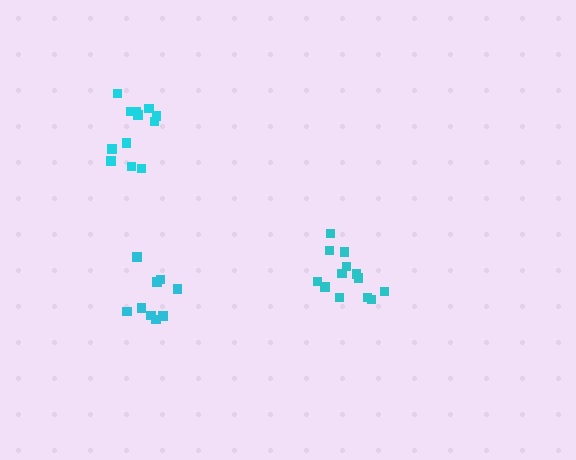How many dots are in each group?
Group 1: 9 dots, Group 2: 13 dots, Group 3: 12 dots (34 total).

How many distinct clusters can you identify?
There are 3 distinct clusters.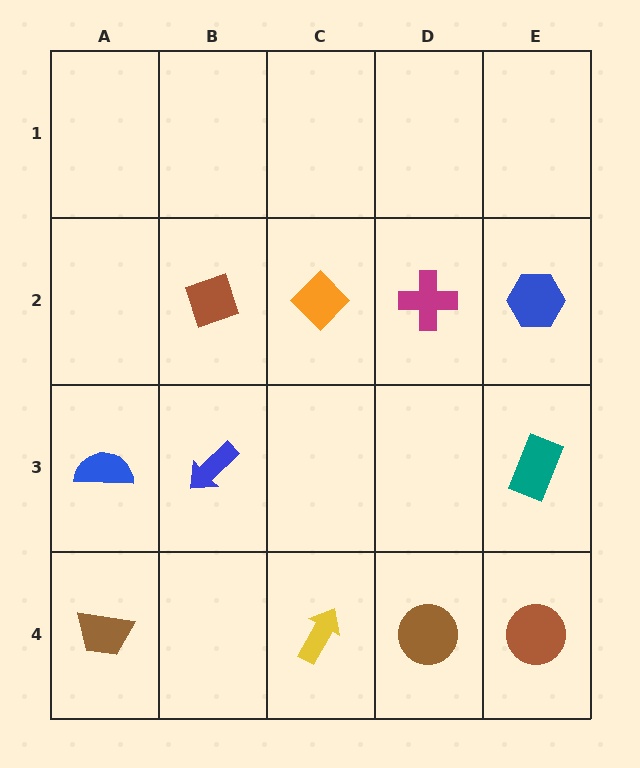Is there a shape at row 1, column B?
No, that cell is empty.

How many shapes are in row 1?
0 shapes.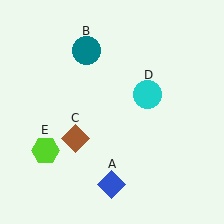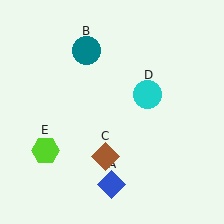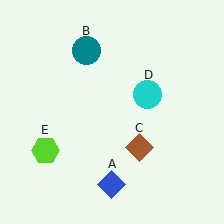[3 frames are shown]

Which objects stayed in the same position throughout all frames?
Blue diamond (object A) and teal circle (object B) and cyan circle (object D) and lime hexagon (object E) remained stationary.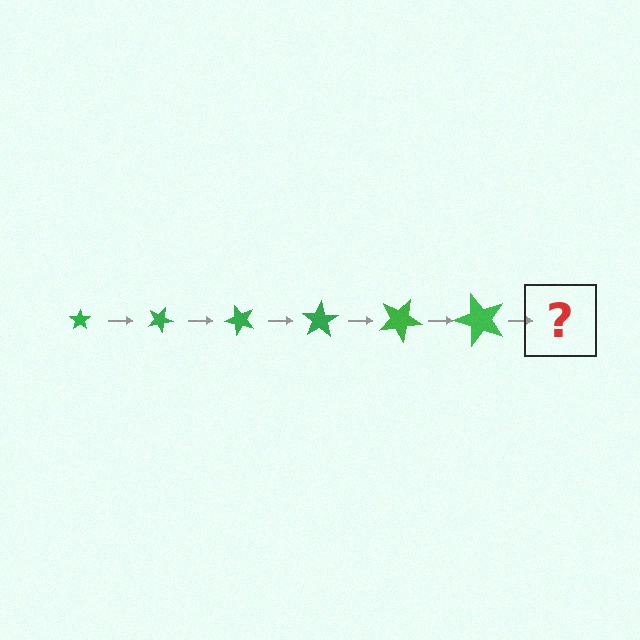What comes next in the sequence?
The next element should be a star, larger than the previous one and rotated 150 degrees from the start.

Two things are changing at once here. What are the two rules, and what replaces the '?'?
The two rules are that the star grows larger each step and it rotates 25 degrees each step. The '?' should be a star, larger than the previous one and rotated 150 degrees from the start.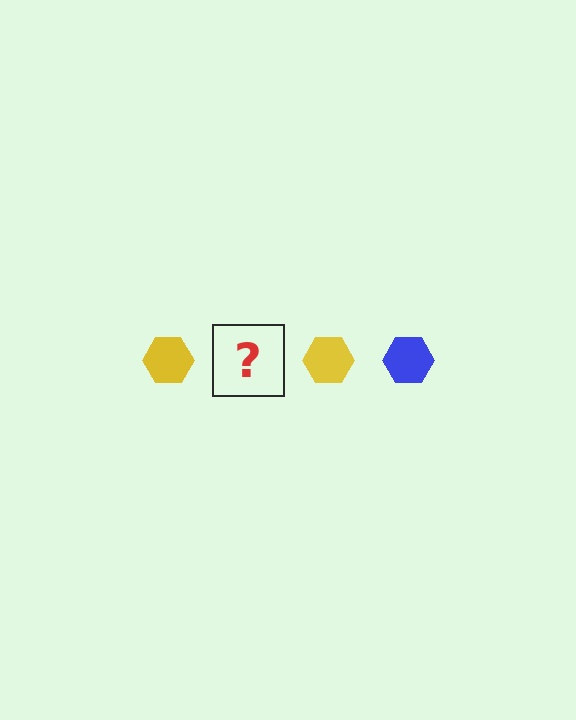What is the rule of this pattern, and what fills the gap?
The rule is that the pattern cycles through yellow, blue hexagons. The gap should be filled with a blue hexagon.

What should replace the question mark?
The question mark should be replaced with a blue hexagon.